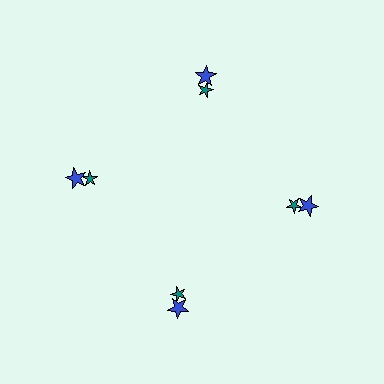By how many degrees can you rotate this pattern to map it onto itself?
The pattern maps onto itself every 90 degrees of rotation.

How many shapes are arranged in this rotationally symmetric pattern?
There are 8 shapes, arranged in 4 groups of 2.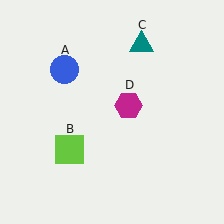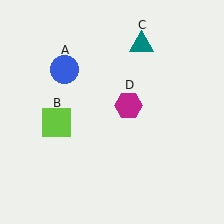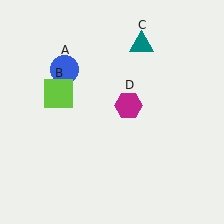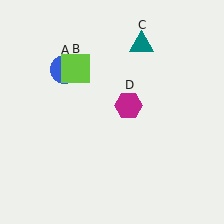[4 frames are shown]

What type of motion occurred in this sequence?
The lime square (object B) rotated clockwise around the center of the scene.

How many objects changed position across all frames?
1 object changed position: lime square (object B).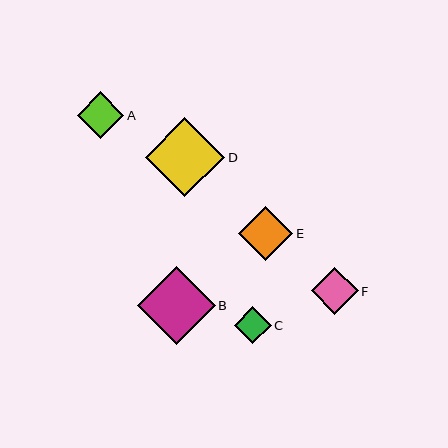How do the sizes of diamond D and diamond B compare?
Diamond D and diamond B are approximately the same size.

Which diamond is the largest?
Diamond D is the largest with a size of approximately 79 pixels.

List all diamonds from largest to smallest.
From largest to smallest: D, B, E, F, A, C.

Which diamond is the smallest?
Diamond C is the smallest with a size of approximately 37 pixels.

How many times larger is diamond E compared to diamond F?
Diamond E is approximately 1.2 times the size of diamond F.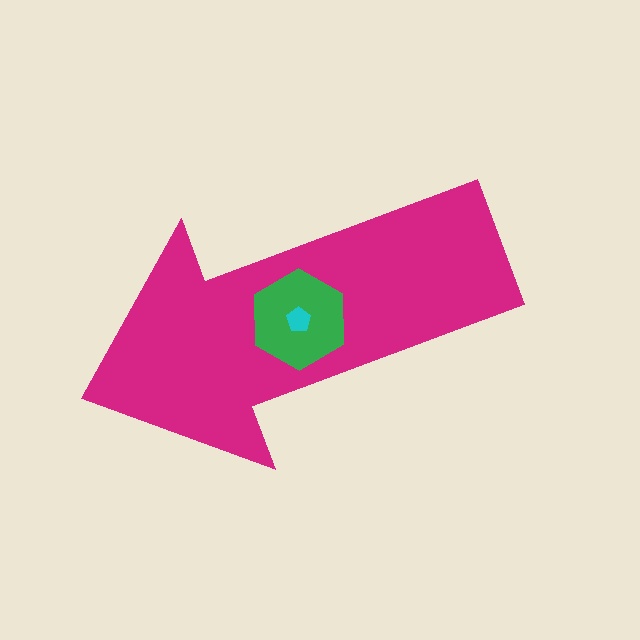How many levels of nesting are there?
3.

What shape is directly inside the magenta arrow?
The green hexagon.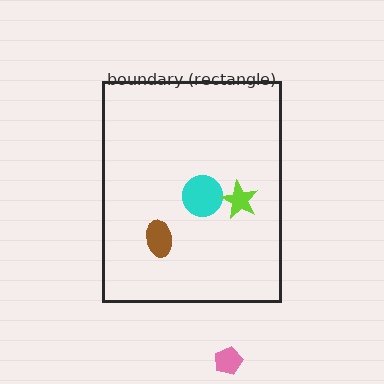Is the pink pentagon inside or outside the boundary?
Outside.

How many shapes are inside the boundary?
3 inside, 1 outside.